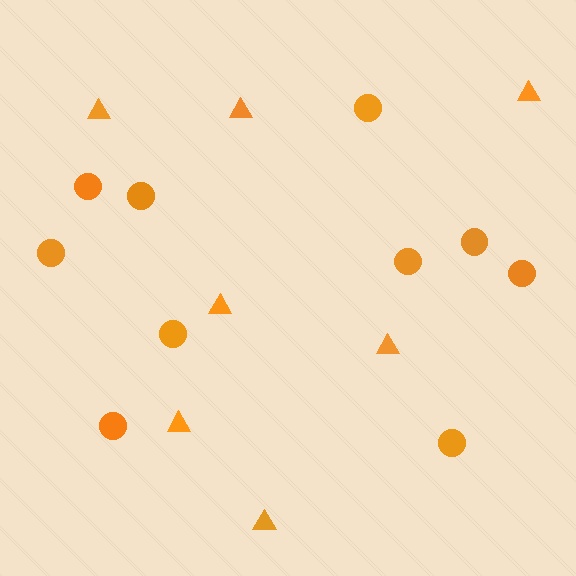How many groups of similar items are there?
There are 2 groups: one group of circles (10) and one group of triangles (7).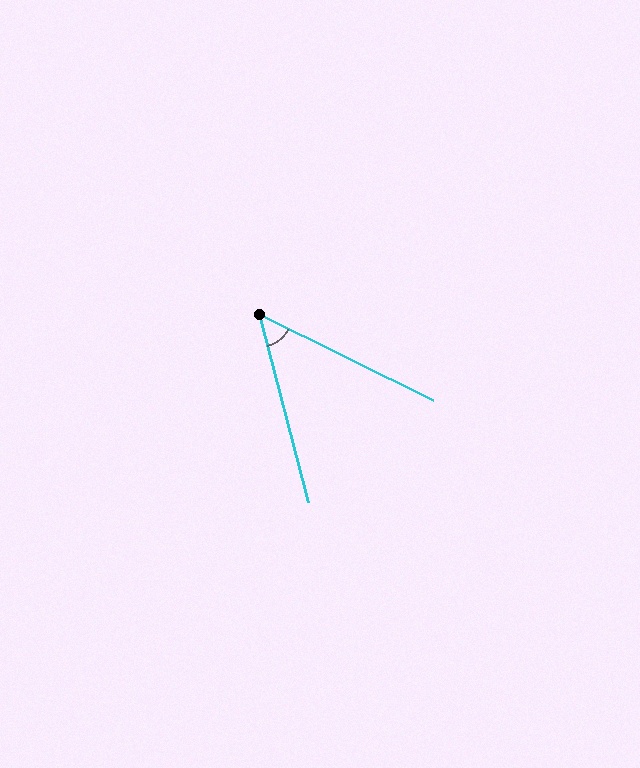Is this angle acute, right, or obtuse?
It is acute.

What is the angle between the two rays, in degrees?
Approximately 49 degrees.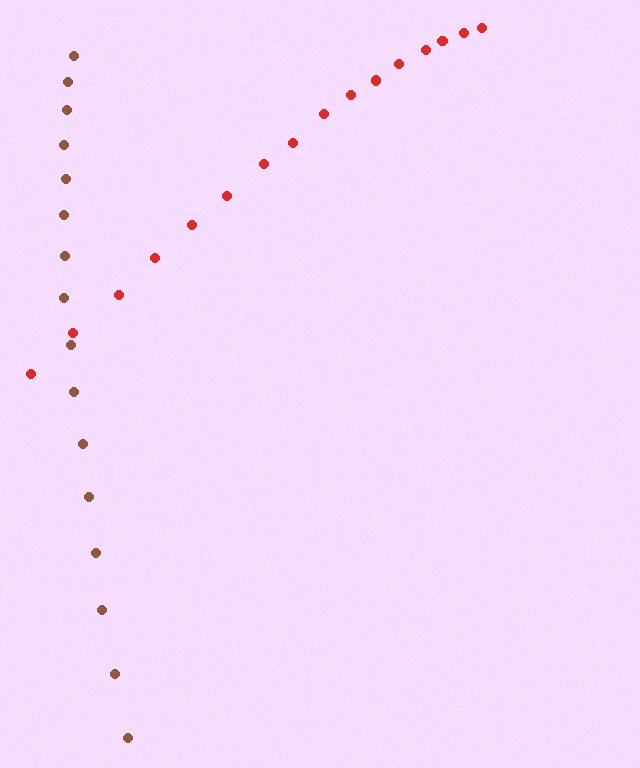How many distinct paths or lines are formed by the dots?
There are 2 distinct paths.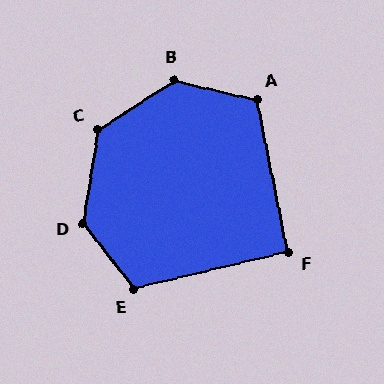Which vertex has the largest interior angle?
B, at approximately 134 degrees.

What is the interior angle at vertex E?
Approximately 114 degrees (obtuse).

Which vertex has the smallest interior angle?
F, at approximately 92 degrees.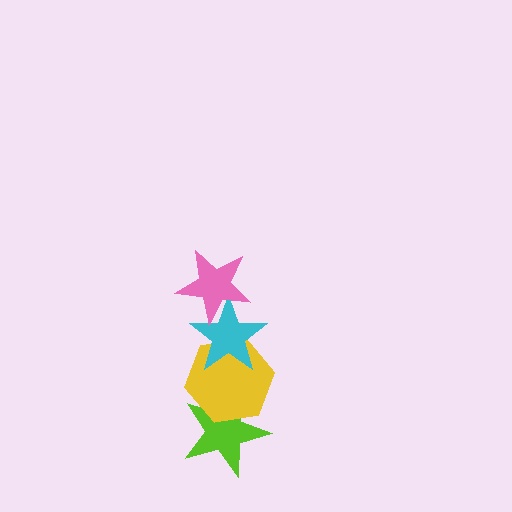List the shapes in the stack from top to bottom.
From top to bottom: the pink star, the cyan star, the yellow hexagon, the lime star.